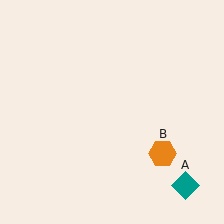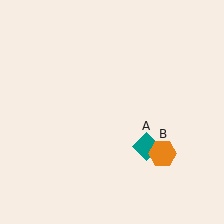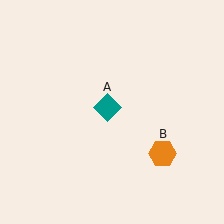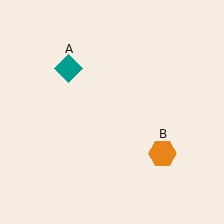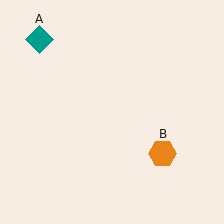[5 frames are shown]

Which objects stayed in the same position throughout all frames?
Orange hexagon (object B) remained stationary.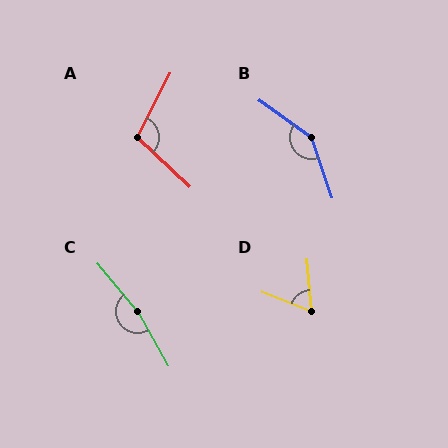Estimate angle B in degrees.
Approximately 145 degrees.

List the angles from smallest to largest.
D (63°), A (106°), B (145°), C (169°).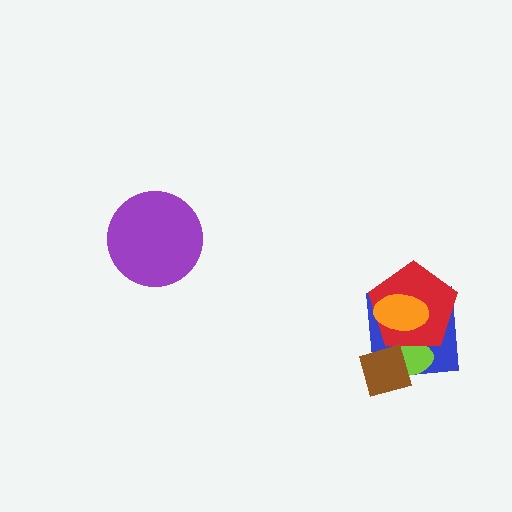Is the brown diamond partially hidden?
No, no other shape covers it.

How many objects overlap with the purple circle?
0 objects overlap with the purple circle.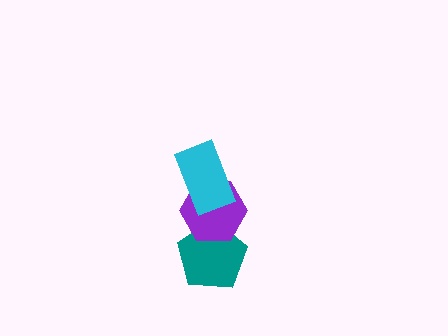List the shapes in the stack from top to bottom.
From top to bottom: the cyan rectangle, the purple hexagon, the teal pentagon.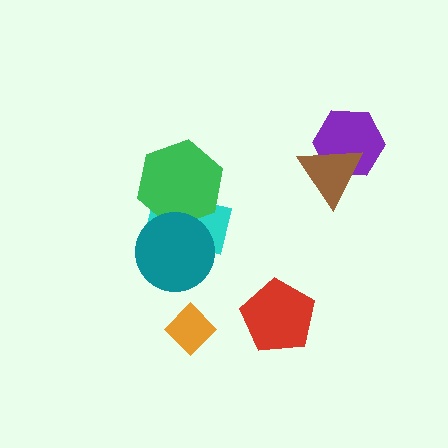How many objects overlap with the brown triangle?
1 object overlaps with the brown triangle.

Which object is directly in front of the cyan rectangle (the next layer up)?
The green hexagon is directly in front of the cyan rectangle.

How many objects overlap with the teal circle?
2 objects overlap with the teal circle.